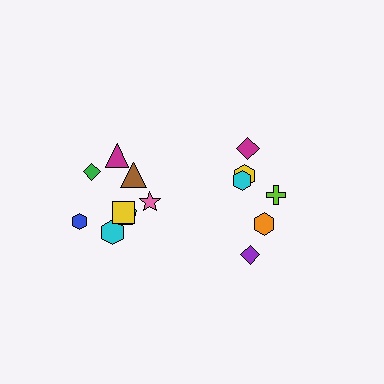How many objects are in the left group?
There are 8 objects.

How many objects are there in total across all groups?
There are 14 objects.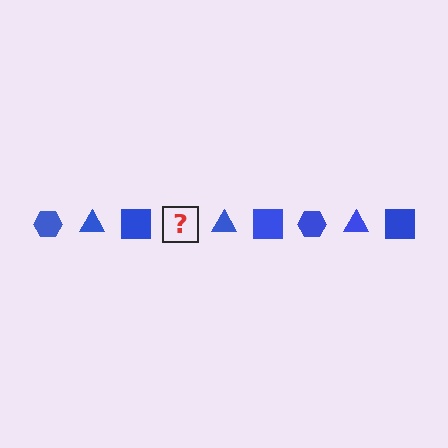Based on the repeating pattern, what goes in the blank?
The blank should be a blue hexagon.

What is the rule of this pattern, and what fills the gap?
The rule is that the pattern cycles through hexagon, triangle, square shapes in blue. The gap should be filled with a blue hexagon.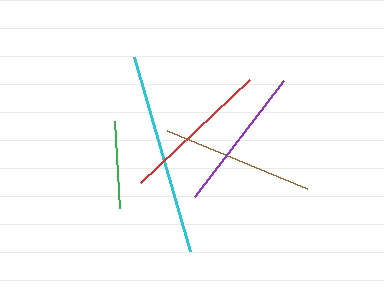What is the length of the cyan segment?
The cyan segment is approximately 202 pixels long.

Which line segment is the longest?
The cyan line is the longest at approximately 202 pixels.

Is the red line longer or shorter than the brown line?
The brown line is longer than the red line.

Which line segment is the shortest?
The green line is the shortest at approximately 87 pixels.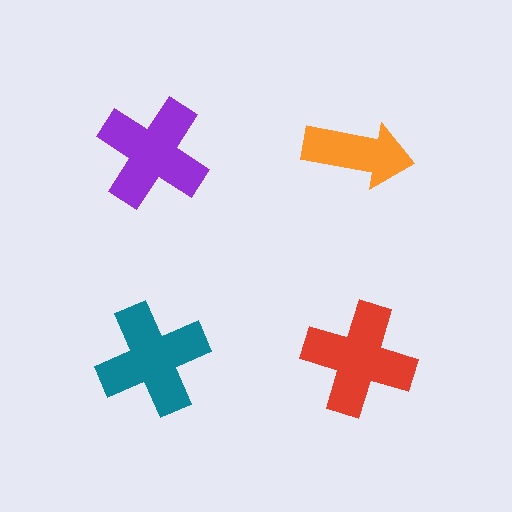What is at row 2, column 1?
A teal cross.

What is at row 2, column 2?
A red cross.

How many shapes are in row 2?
2 shapes.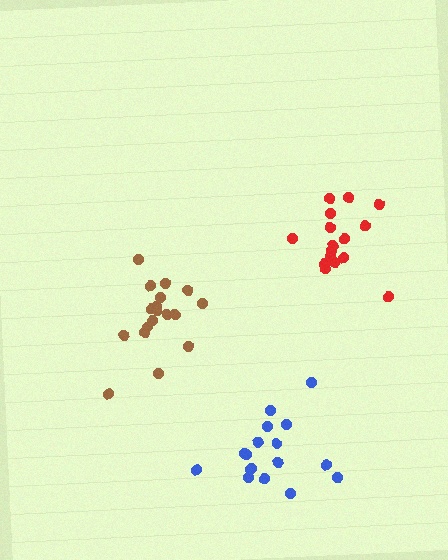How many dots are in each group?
Group 1: 18 dots, Group 2: 16 dots, Group 3: 17 dots (51 total).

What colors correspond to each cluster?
The clusters are colored: brown, red, blue.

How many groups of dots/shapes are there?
There are 3 groups.